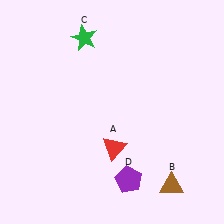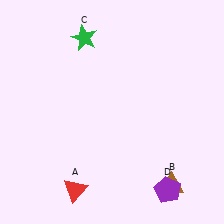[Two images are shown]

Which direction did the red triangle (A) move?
The red triangle (A) moved down.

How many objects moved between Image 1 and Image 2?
2 objects moved between the two images.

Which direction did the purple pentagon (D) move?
The purple pentagon (D) moved right.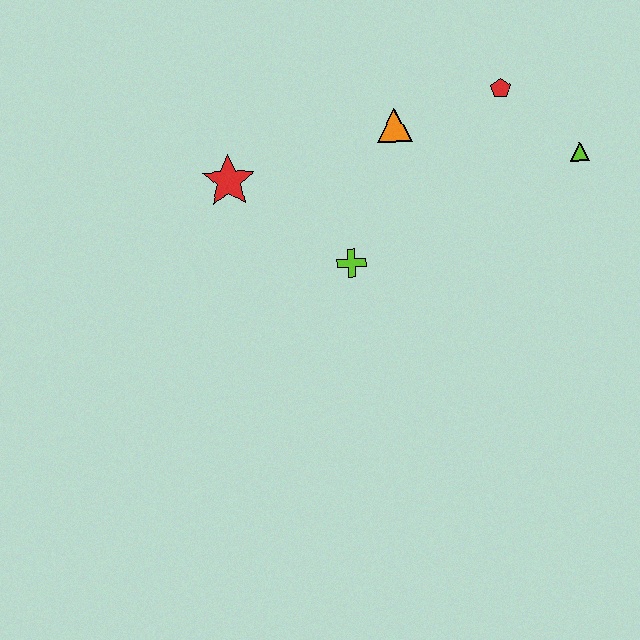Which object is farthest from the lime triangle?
The red star is farthest from the lime triangle.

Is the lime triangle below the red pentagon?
Yes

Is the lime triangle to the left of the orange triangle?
No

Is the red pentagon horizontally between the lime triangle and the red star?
Yes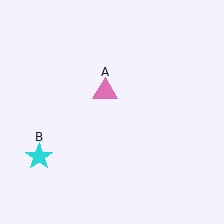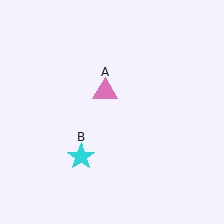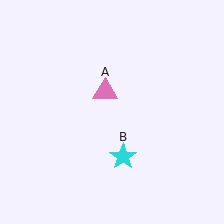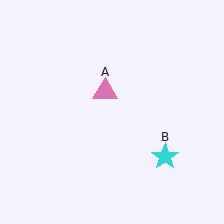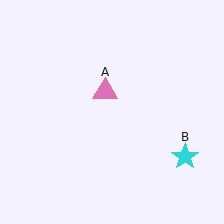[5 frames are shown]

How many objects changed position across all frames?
1 object changed position: cyan star (object B).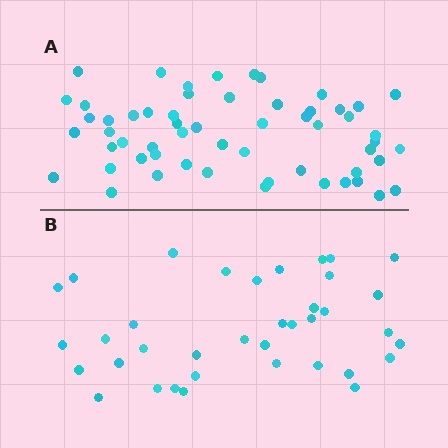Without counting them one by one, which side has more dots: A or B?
Region A (the top region) has more dots.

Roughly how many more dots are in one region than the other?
Region A has approximately 20 more dots than region B.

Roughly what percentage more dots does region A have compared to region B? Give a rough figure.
About 55% more.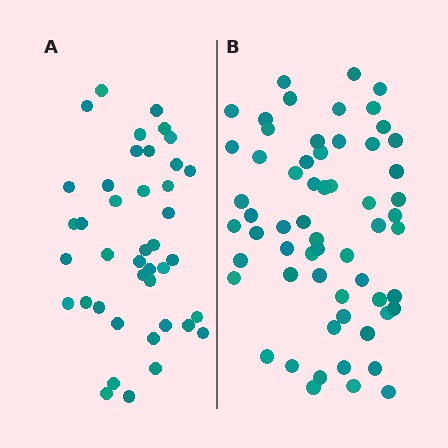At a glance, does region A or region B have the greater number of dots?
Region B (the right region) has more dots.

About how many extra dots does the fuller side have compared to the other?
Region B has approximately 20 more dots than region A.